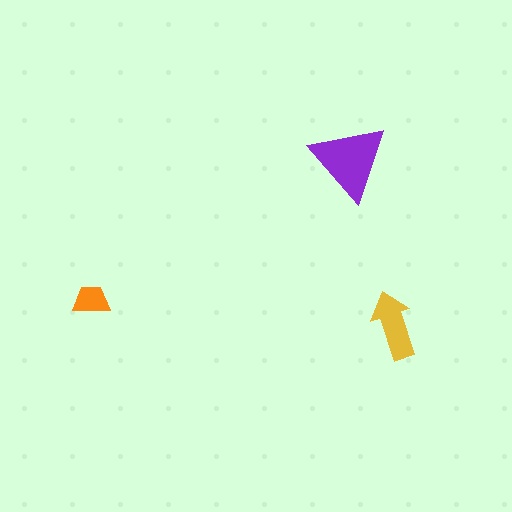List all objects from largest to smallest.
The purple triangle, the yellow arrow, the orange trapezoid.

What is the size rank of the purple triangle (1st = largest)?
1st.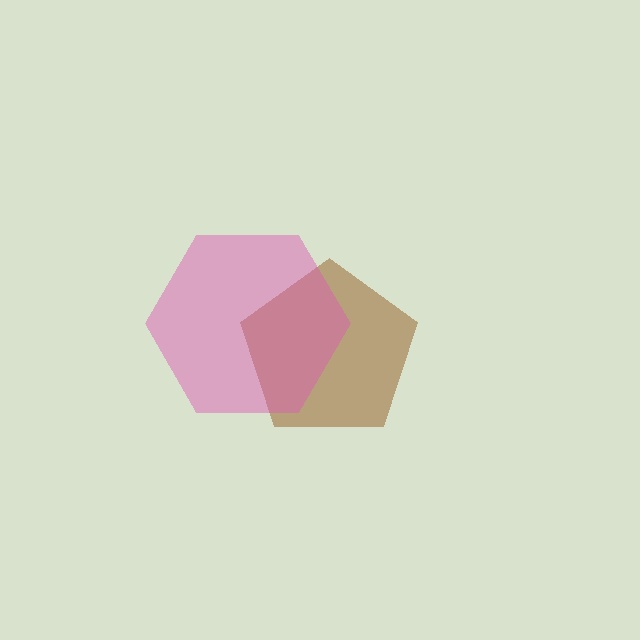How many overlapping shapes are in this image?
There are 2 overlapping shapes in the image.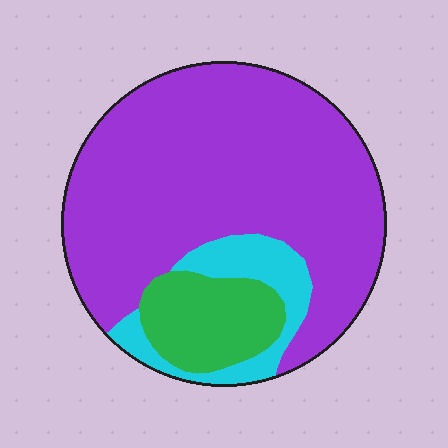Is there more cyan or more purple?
Purple.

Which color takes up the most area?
Purple, at roughly 75%.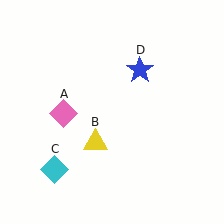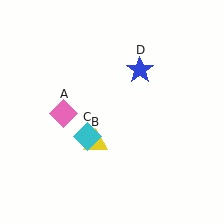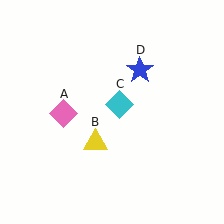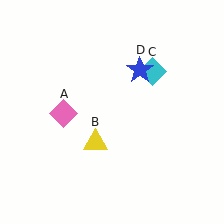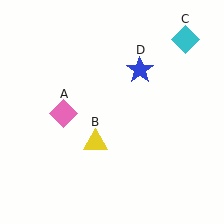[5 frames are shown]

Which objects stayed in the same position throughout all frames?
Pink diamond (object A) and yellow triangle (object B) and blue star (object D) remained stationary.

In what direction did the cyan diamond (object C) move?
The cyan diamond (object C) moved up and to the right.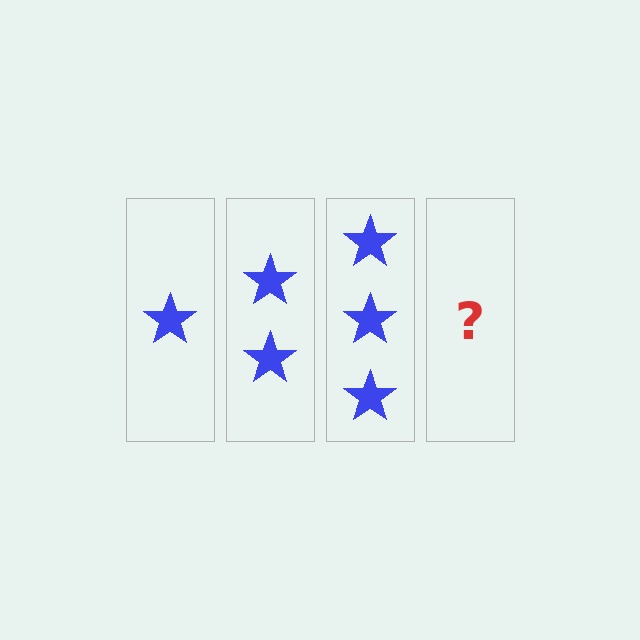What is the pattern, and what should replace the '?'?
The pattern is that each step adds one more star. The '?' should be 4 stars.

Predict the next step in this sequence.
The next step is 4 stars.